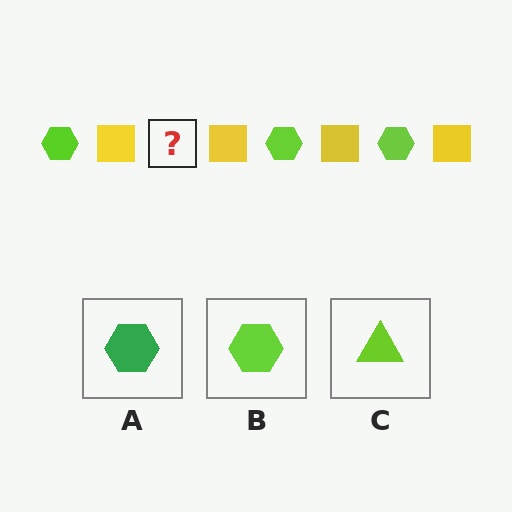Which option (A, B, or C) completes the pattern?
B.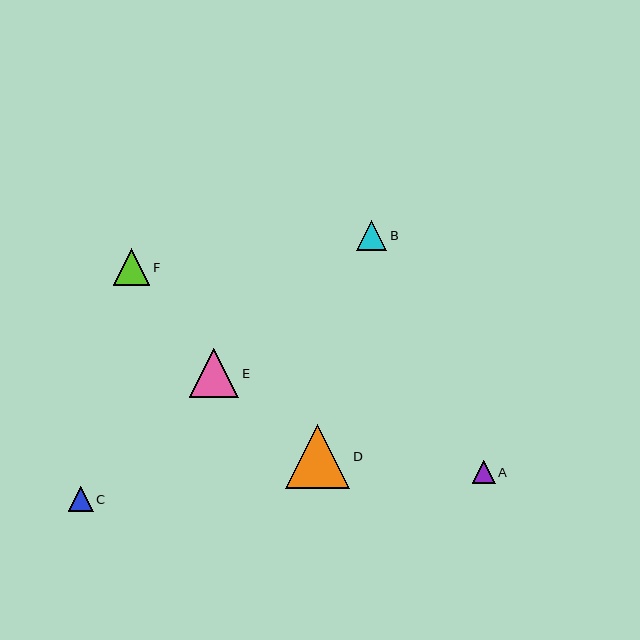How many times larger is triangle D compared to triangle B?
Triangle D is approximately 2.1 times the size of triangle B.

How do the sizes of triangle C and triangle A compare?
Triangle C and triangle A are approximately the same size.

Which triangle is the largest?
Triangle D is the largest with a size of approximately 64 pixels.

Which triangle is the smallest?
Triangle A is the smallest with a size of approximately 23 pixels.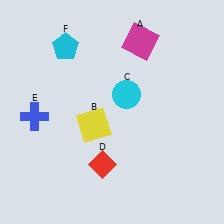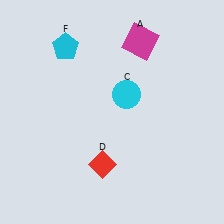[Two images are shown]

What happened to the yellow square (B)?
The yellow square (B) was removed in Image 2. It was in the bottom-left area of Image 1.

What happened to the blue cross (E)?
The blue cross (E) was removed in Image 2. It was in the bottom-left area of Image 1.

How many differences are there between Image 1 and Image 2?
There are 2 differences between the two images.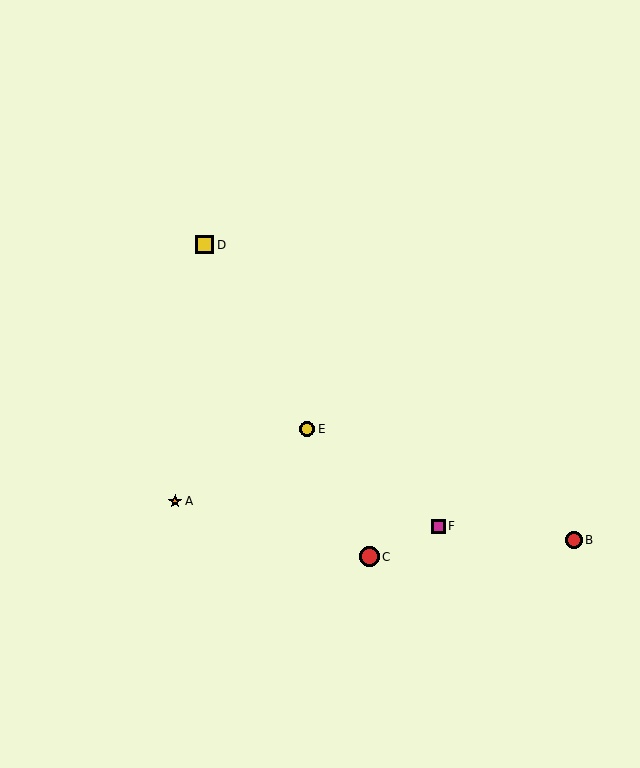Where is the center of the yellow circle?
The center of the yellow circle is at (307, 429).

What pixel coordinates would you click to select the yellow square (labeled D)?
Click at (205, 245) to select the yellow square D.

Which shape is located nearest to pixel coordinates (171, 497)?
The orange star (labeled A) at (175, 501) is nearest to that location.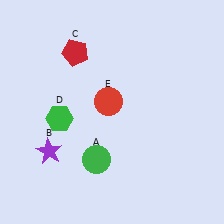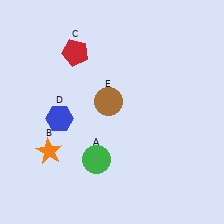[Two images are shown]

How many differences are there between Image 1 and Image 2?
There are 3 differences between the two images.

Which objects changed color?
B changed from purple to orange. D changed from green to blue. E changed from red to brown.